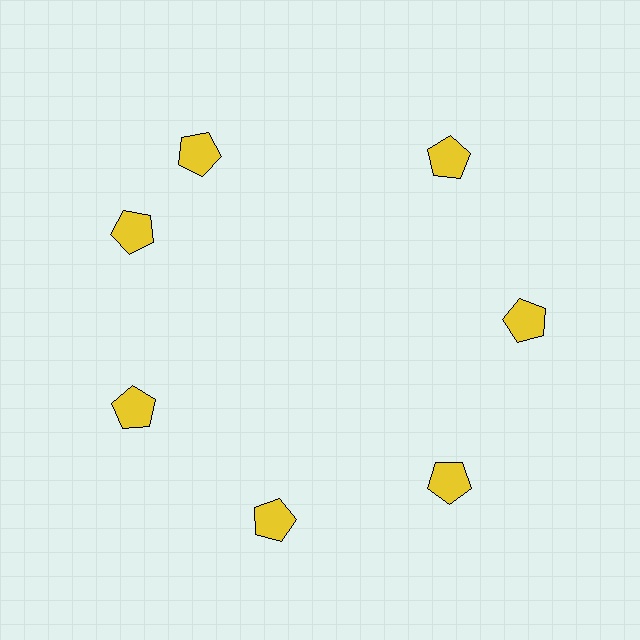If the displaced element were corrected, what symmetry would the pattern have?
It would have 7-fold rotational symmetry — the pattern would map onto itself every 51 degrees.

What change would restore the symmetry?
The symmetry would be restored by rotating it back into even spacing with its neighbors so that all 7 pentagons sit at equal angles and equal distance from the center.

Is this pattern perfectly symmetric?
No. The 7 yellow pentagons are arranged in a ring, but one element near the 12 o'clock position is rotated out of alignment along the ring, breaking the 7-fold rotational symmetry.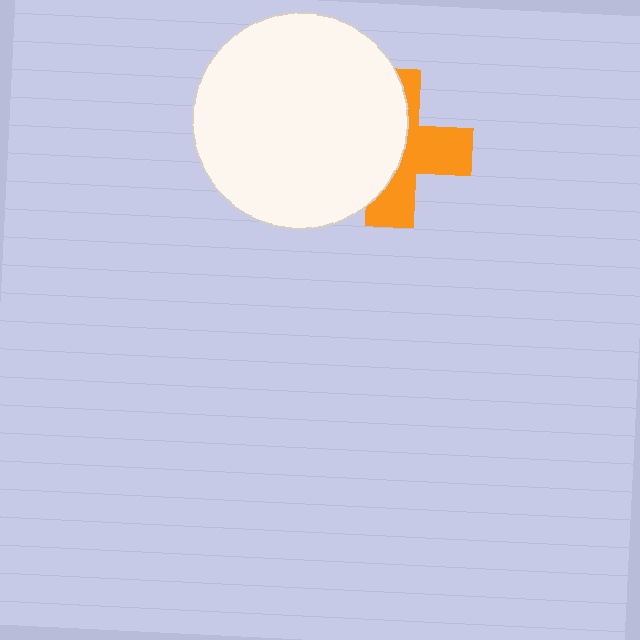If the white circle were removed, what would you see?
You would see the complete orange cross.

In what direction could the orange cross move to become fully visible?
The orange cross could move right. That would shift it out from behind the white circle entirely.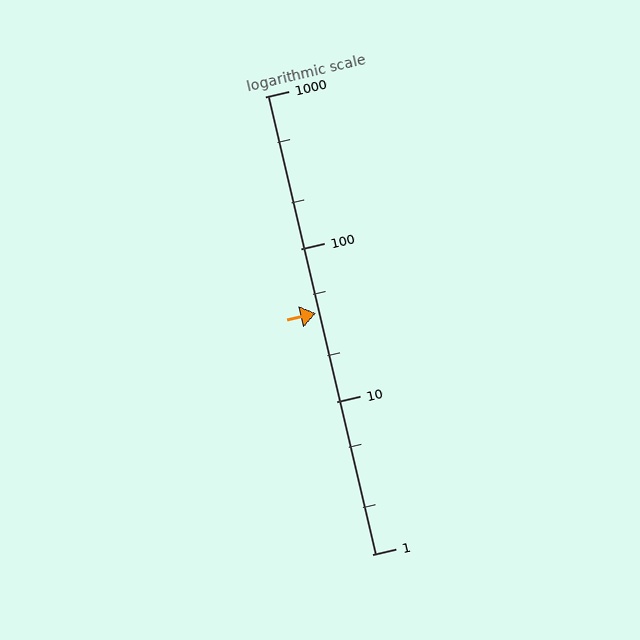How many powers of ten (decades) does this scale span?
The scale spans 3 decades, from 1 to 1000.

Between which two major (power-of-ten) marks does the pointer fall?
The pointer is between 10 and 100.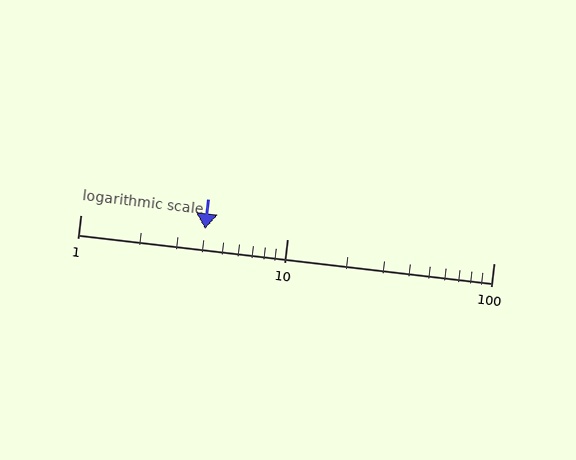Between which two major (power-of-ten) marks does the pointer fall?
The pointer is between 1 and 10.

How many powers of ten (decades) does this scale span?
The scale spans 2 decades, from 1 to 100.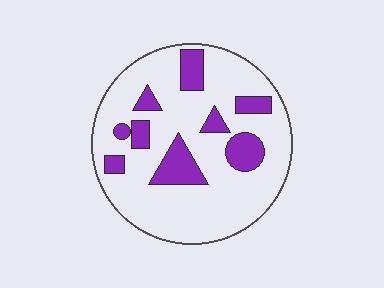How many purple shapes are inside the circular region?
9.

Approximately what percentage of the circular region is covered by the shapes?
Approximately 20%.